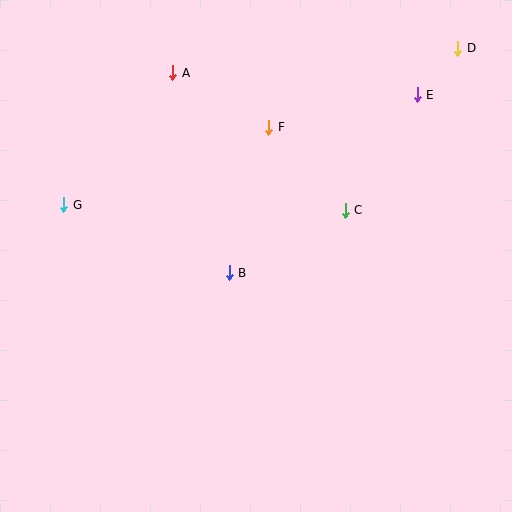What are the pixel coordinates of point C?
Point C is at (345, 210).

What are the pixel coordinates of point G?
Point G is at (64, 205).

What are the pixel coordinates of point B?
Point B is at (229, 273).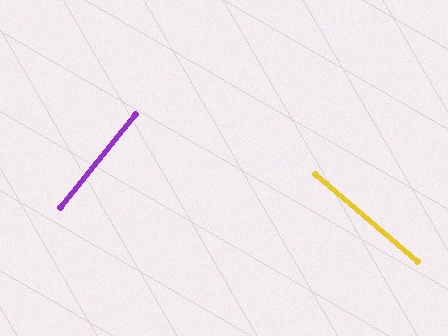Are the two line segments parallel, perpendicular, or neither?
Perpendicular — they meet at approximately 89°.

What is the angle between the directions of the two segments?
Approximately 89 degrees.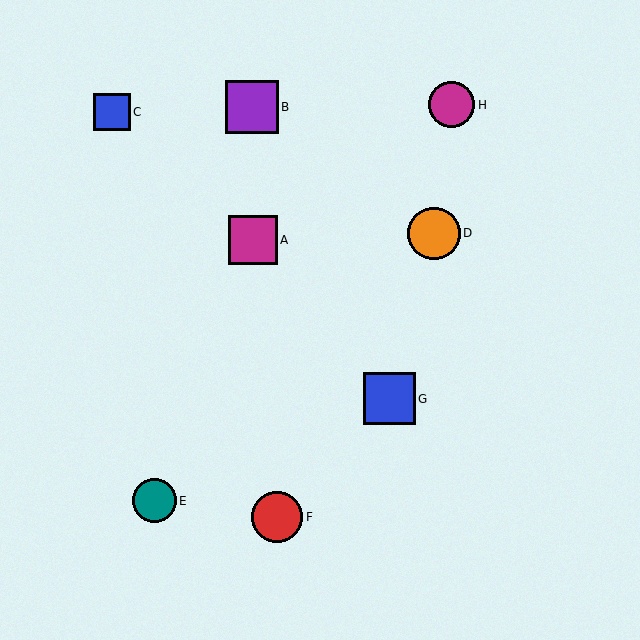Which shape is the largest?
The purple square (labeled B) is the largest.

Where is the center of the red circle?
The center of the red circle is at (277, 517).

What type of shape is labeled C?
Shape C is a blue square.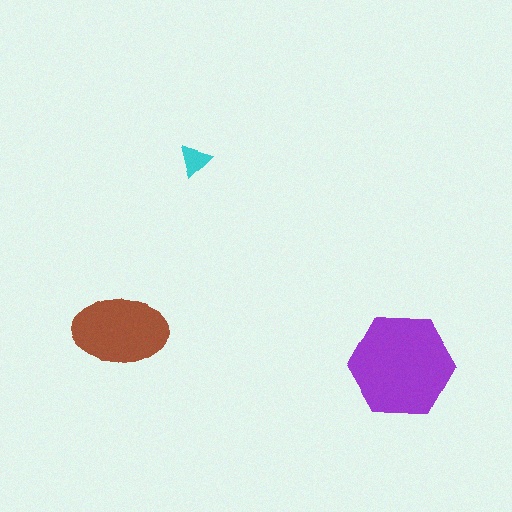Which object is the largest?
The purple hexagon.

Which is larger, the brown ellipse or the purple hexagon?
The purple hexagon.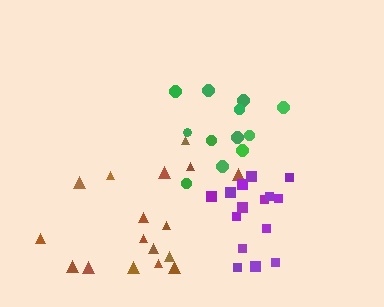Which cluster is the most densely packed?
Purple.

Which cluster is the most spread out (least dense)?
Brown.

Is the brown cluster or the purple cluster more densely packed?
Purple.